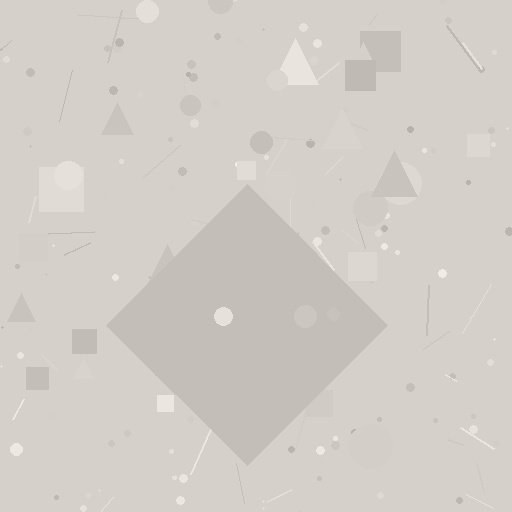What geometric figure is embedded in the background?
A diamond is embedded in the background.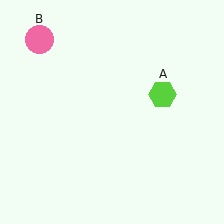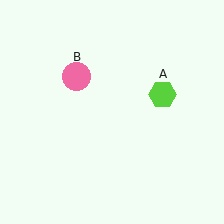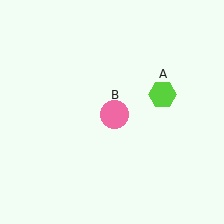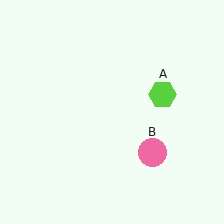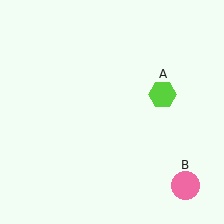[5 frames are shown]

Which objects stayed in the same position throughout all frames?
Lime hexagon (object A) remained stationary.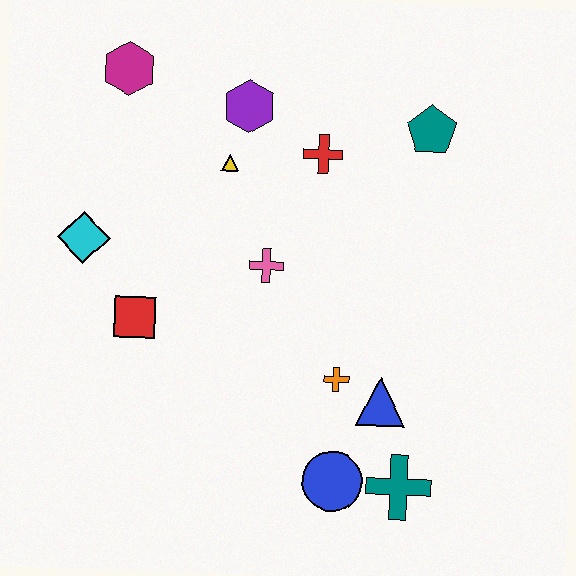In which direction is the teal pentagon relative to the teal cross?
The teal pentagon is above the teal cross.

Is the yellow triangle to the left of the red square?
No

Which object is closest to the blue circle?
The teal cross is closest to the blue circle.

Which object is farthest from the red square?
The teal pentagon is farthest from the red square.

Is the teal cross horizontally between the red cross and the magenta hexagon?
No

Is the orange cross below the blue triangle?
No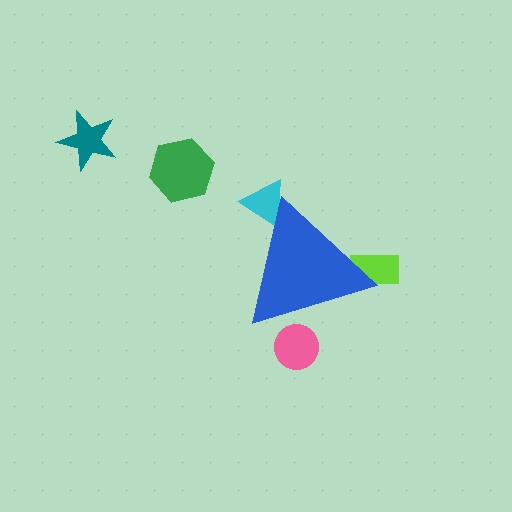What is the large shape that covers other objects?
A blue triangle.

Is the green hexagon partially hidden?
No, the green hexagon is fully visible.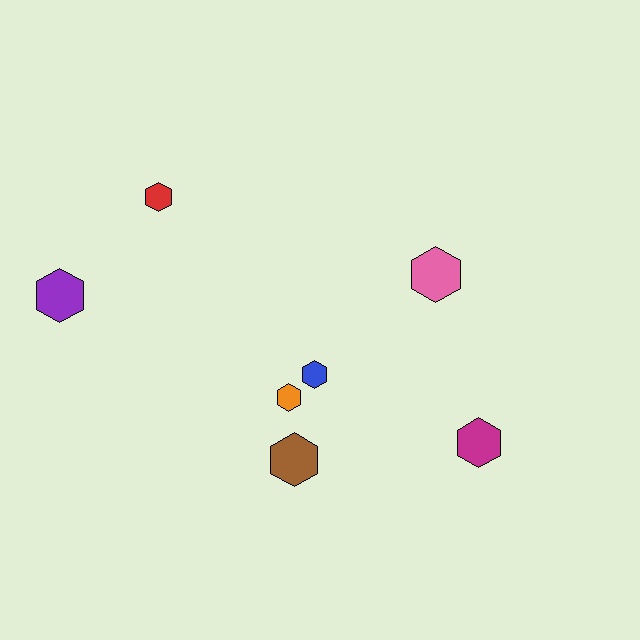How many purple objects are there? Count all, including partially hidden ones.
There is 1 purple object.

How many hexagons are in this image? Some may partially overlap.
There are 7 hexagons.